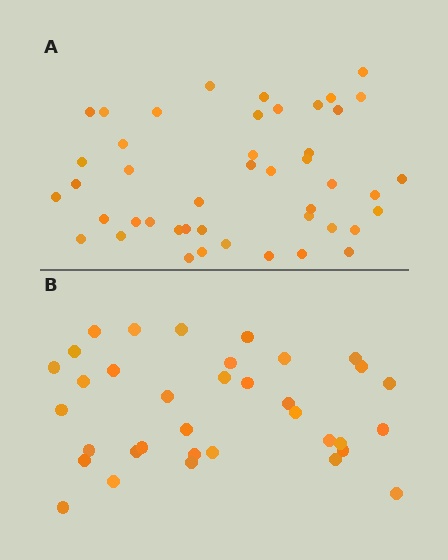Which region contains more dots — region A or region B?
Region A (the top region) has more dots.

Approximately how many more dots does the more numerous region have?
Region A has roughly 10 or so more dots than region B.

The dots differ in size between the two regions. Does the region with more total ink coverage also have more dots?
No. Region B has more total ink coverage because its dots are larger, but region A actually contains more individual dots. Total area can be misleading — the number of items is what matters here.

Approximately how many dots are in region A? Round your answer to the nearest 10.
About 40 dots. (The exact count is 45, which rounds to 40.)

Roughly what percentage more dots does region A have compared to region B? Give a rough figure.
About 30% more.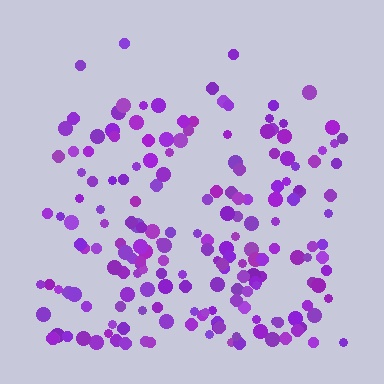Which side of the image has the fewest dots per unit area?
The top.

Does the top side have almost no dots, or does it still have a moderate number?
Still a moderate number, just noticeably fewer than the bottom.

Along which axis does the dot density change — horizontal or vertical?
Vertical.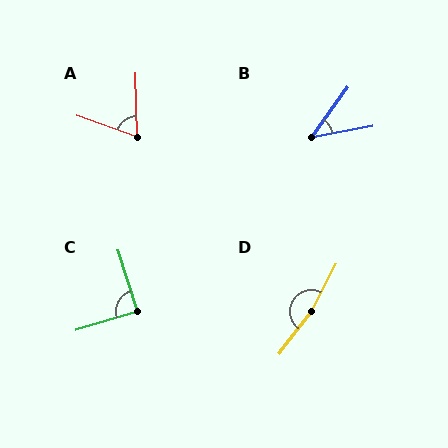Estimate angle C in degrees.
Approximately 89 degrees.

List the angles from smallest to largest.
B (44°), A (69°), C (89°), D (169°).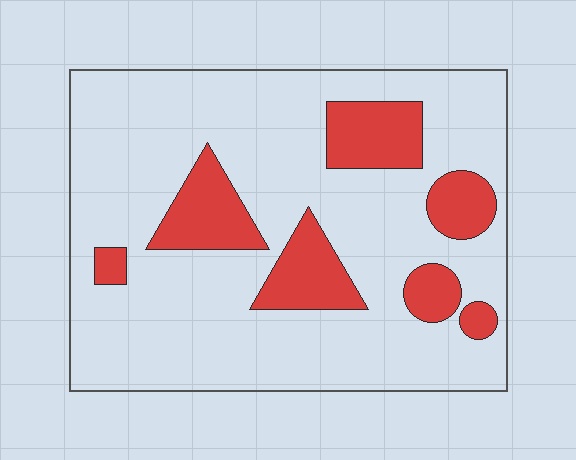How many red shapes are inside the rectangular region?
7.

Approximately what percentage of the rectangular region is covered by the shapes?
Approximately 20%.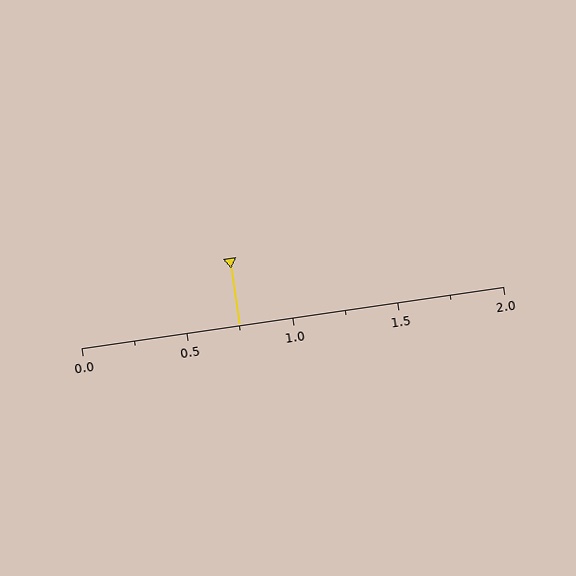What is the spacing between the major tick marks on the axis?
The major ticks are spaced 0.5 apart.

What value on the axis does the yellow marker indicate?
The marker indicates approximately 0.75.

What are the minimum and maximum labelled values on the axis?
The axis runs from 0.0 to 2.0.